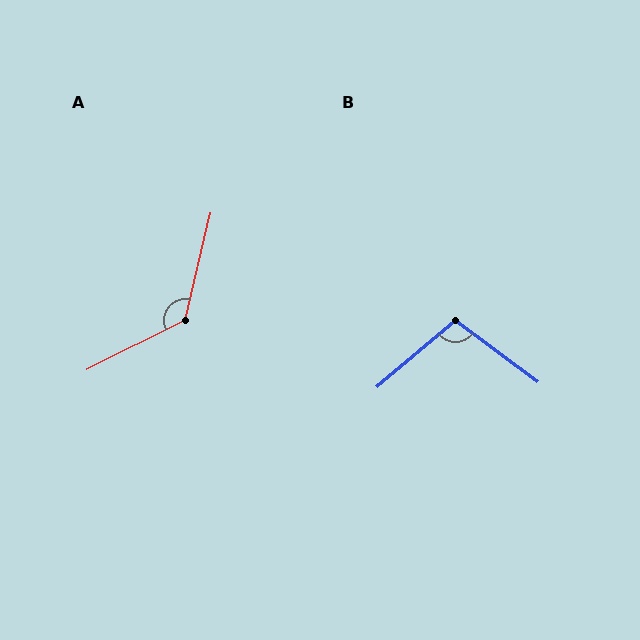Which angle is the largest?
A, at approximately 130 degrees.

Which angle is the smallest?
B, at approximately 102 degrees.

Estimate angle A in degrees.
Approximately 130 degrees.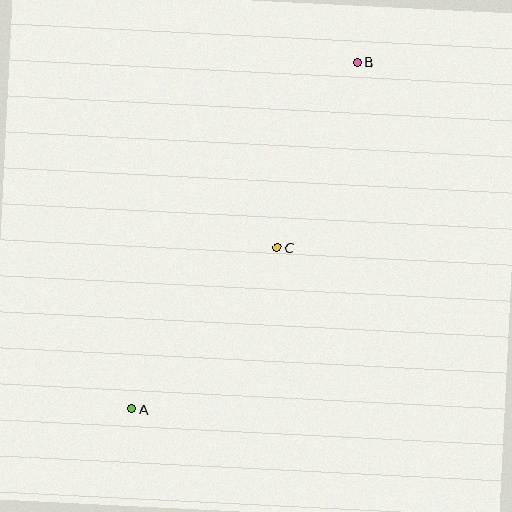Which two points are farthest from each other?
Points A and B are farthest from each other.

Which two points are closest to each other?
Points B and C are closest to each other.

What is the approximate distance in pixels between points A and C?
The distance between A and C is approximately 217 pixels.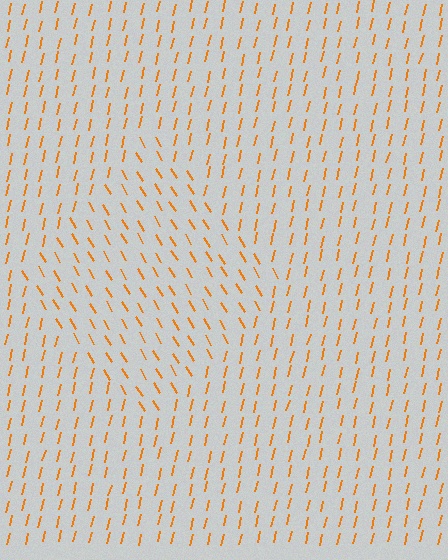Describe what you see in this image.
The image is filled with small orange line segments. A diamond region in the image has lines oriented differently from the surrounding lines, creating a visible texture boundary.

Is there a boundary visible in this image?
Yes, there is a texture boundary formed by a change in line orientation.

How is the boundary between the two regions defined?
The boundary is defined purely by a change in line orientation (approximately 45 degrees difference). All lines are the same color and thickness.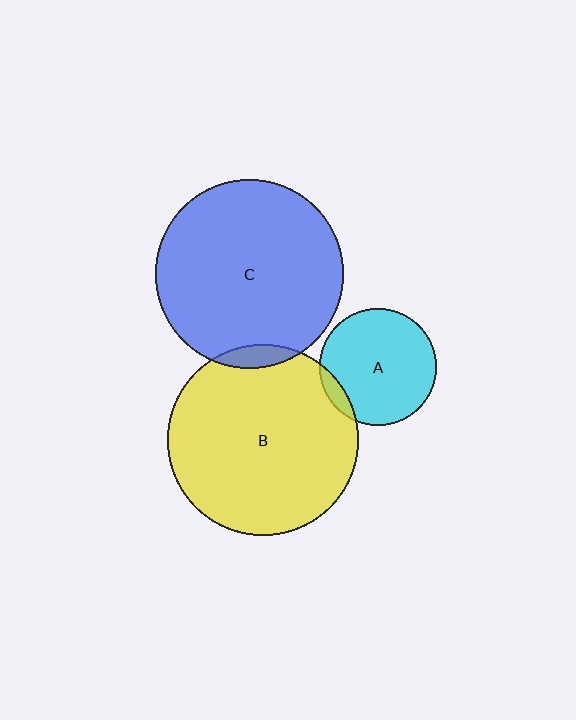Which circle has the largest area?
Circle B (yellow).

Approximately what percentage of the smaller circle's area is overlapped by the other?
Approximately 5%.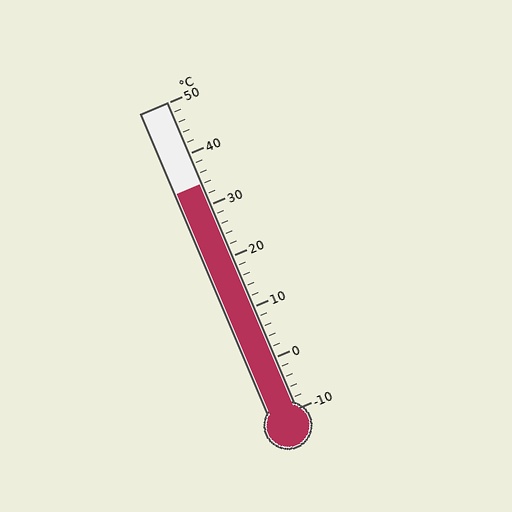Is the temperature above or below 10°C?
The temperature is above 10°C.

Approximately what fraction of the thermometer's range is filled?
The thermometer is filled to approximately 75% of its range.